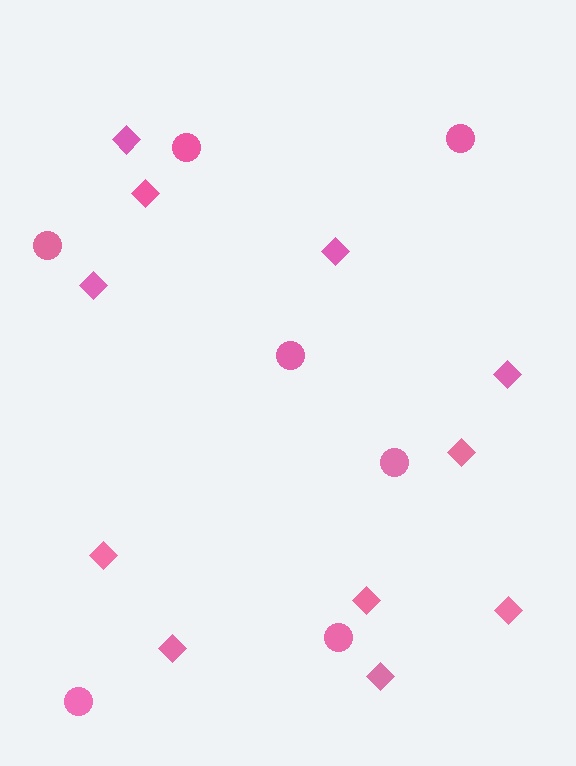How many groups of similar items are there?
There are 2 groups: one group of circles (7) and one group of diamonds (11).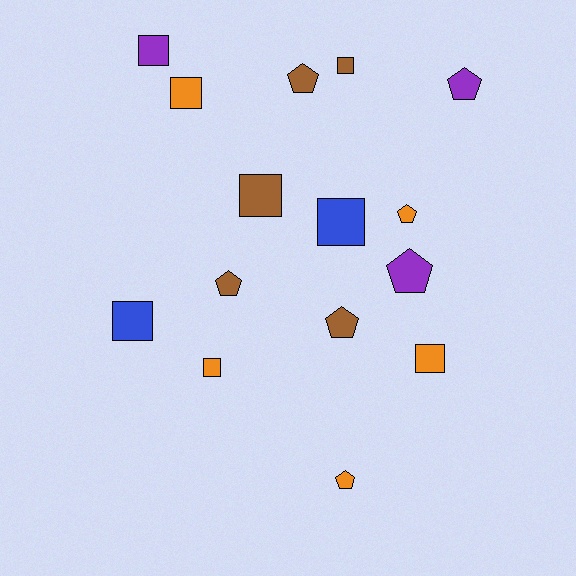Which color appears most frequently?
Brown, with 5 objects.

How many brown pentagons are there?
There are 3 brown pentagons.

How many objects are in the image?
There are 15 objects.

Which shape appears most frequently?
Square, with 8 objects.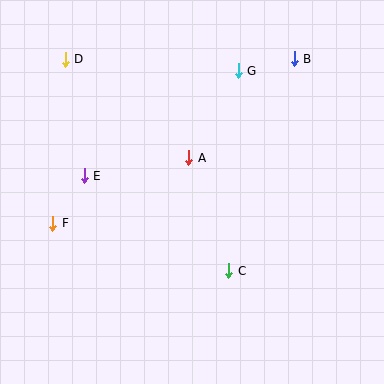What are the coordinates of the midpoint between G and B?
The midpoint between G and B is at (266, 65).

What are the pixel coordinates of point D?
Point D is at (65, 59).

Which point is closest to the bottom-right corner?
Point C is closest to the bottom-right corner.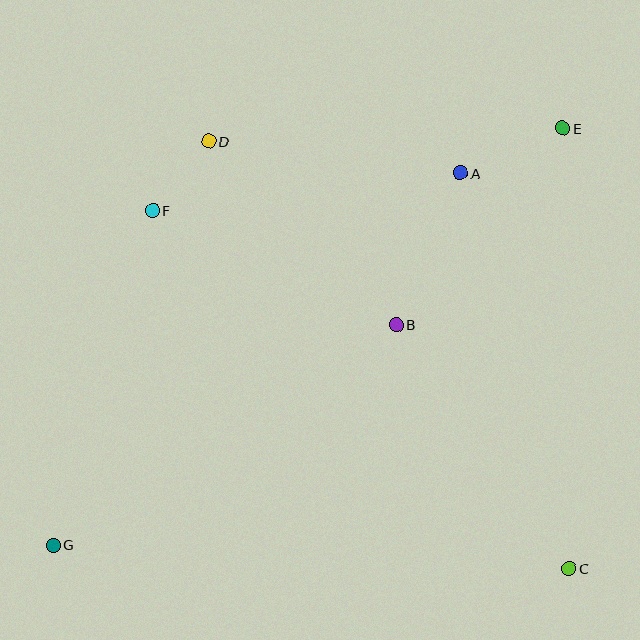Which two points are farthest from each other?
Points E and G are farthest from each other.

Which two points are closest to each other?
Points D and F are closest to each other.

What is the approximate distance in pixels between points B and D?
The distance between B and D is approximately 262 pixels.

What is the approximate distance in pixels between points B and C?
The distance between B and C is approximately 299 pixels.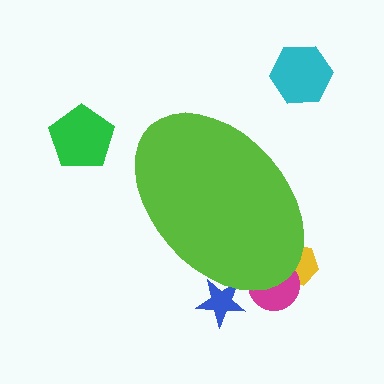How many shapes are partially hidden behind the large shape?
3 shapes are partially hidden.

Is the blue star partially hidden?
Yes, the blue star is partially hidden behind the lime ellipse.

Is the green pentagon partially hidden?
No, the green pentagon is fully visible.